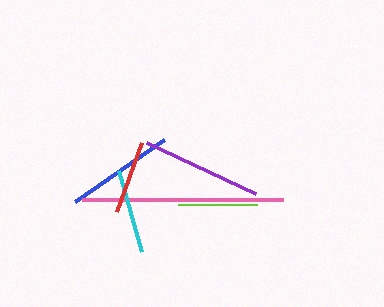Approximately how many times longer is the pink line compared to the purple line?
The pink line is approximately 1.7 times the length of the purple line.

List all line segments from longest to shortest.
From longest to shortest: pink, purple, blue, cyan, lime, red.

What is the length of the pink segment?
The pink segment is approximately 201 pixels long.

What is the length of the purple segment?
The purple segment is approximately 121 pixels long.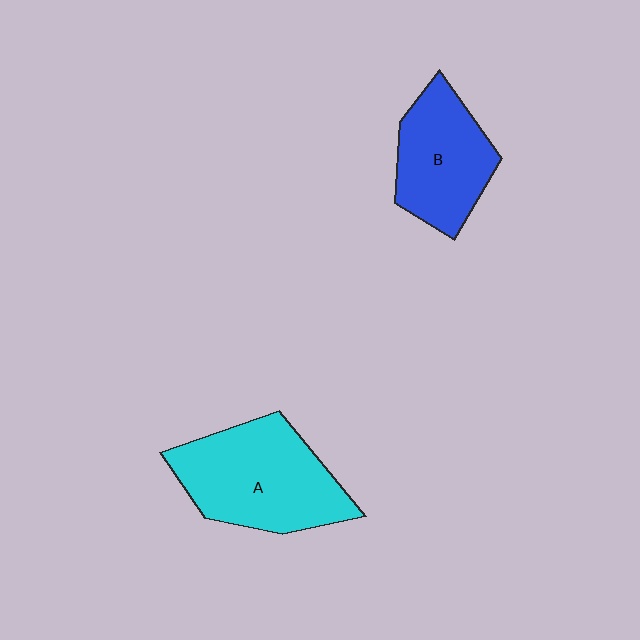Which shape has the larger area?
Shape A (cyan).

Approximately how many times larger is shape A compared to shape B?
Approximately 1.4 times.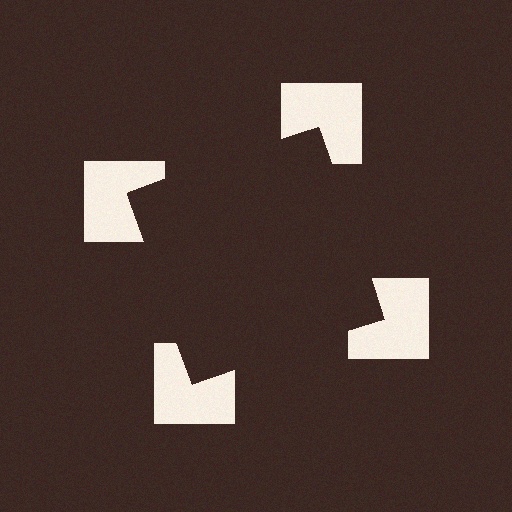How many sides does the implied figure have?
4 sides.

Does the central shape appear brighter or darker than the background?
It typically appears slightly darker than the background, even though no actual brightness change is drawn.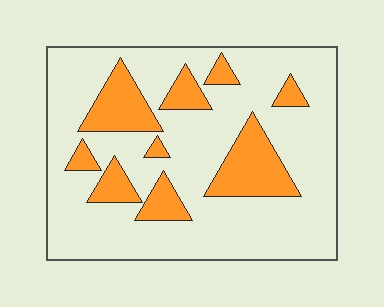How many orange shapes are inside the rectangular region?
9.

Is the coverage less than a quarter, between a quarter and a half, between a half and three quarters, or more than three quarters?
Less than a quarter.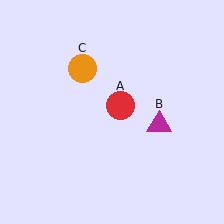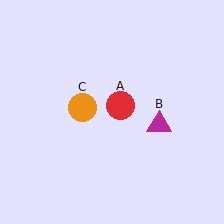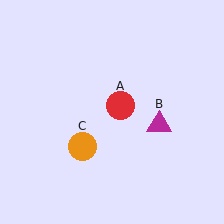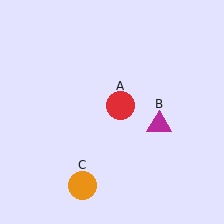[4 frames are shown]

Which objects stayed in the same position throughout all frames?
Red circle (object A) and magenta triangle (object B) remained stationary.